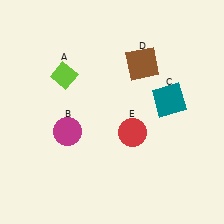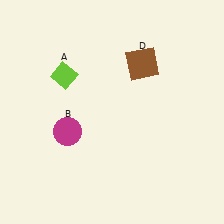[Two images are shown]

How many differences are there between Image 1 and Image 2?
There are 2 differences between the two images.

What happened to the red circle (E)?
The red circle (E) was removed in Image 2. It was in the bottom-right area of Image 1.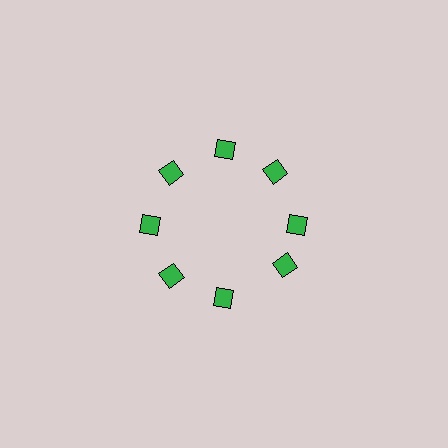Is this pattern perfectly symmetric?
No. The 8 green diamonds are arranged in a ring, but one element near the 4 o'clock position is rotated out of alignment along the ring, breaking the 8-fold rotational symmetry.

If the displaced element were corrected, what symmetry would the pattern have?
It would have 8-fold rotational symmetry — the pattern would map onto itself every 45 degrees.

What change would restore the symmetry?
The symmetry would be restored by rotating it back into even spacing with its neighbors so that all 8 diamonds sit at equal angles and equal distance from the center.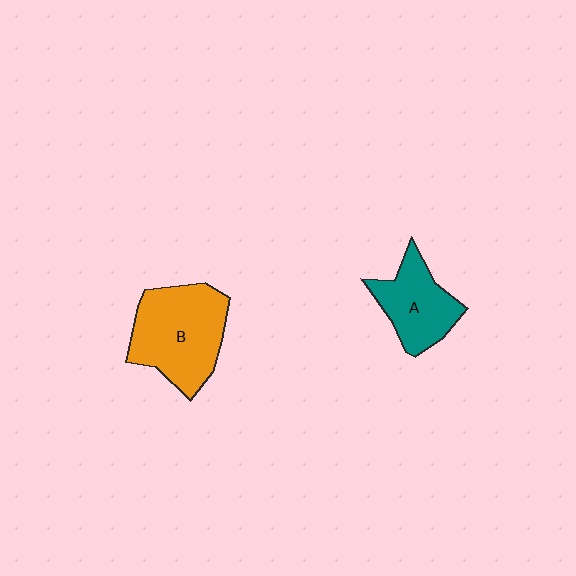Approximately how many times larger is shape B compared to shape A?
Approximately 1.5 times.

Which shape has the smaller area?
Shape A (teal).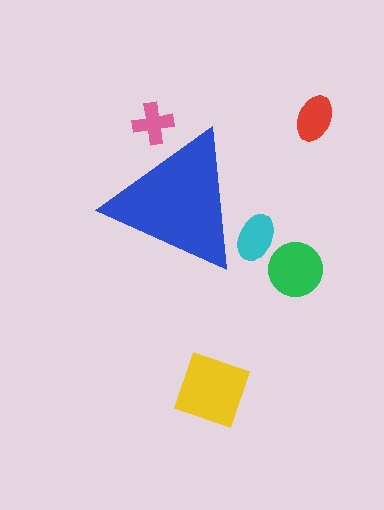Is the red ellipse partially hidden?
No, the red ellipse is fully visible.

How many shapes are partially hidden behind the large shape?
2 shapes are partially hidden.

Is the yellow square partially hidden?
No, the yellow square is fully visible.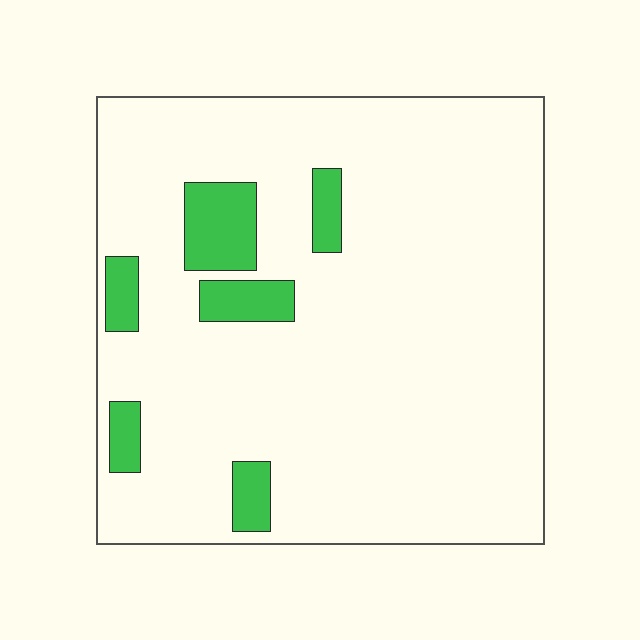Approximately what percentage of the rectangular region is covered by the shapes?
Approximately 10%.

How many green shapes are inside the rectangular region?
6.